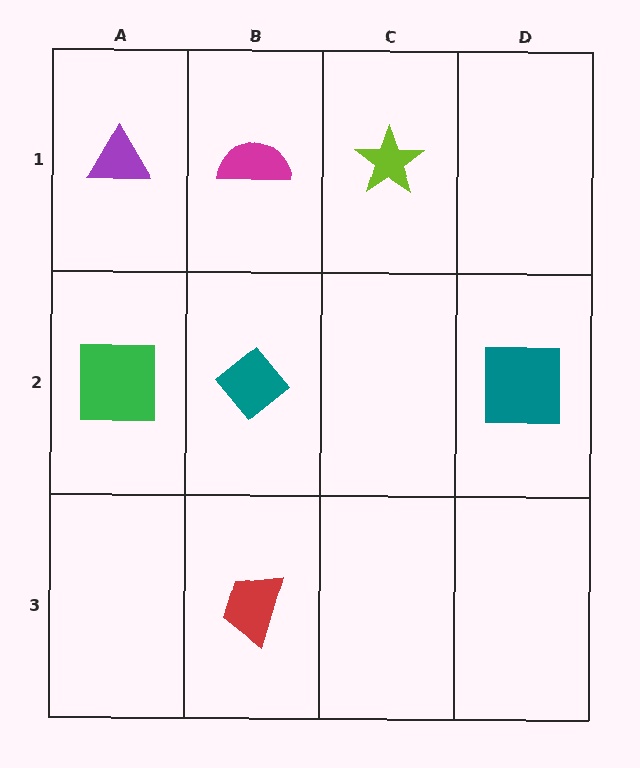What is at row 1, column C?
A lime star.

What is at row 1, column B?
A magenta semicircle.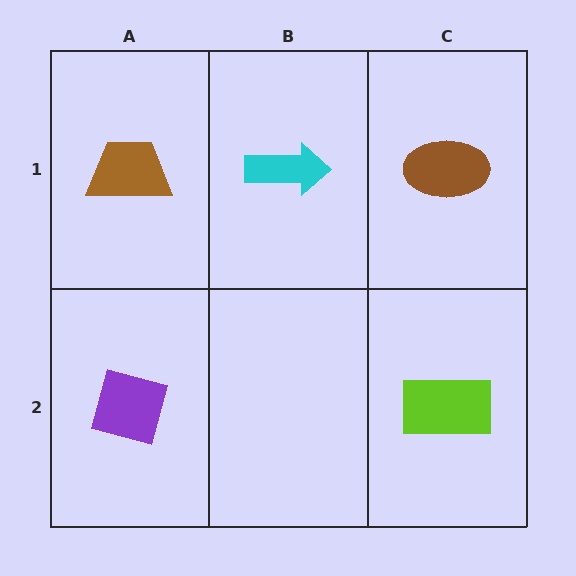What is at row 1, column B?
A cyan arrow.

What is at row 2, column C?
A lime rectangle.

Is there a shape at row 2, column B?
No, that cell is empty.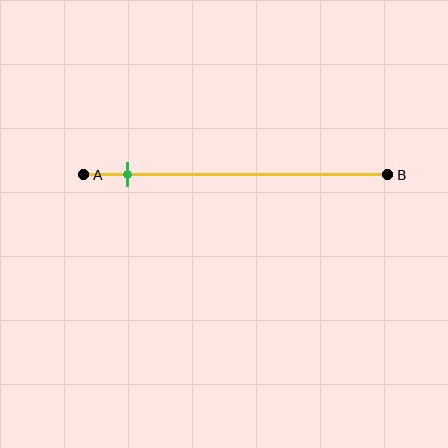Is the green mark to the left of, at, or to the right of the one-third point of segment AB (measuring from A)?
The green mark is to the left of the one-third point of segment AB.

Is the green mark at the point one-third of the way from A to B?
No, the mark is at about 15% from A, not at the 33% one-third point.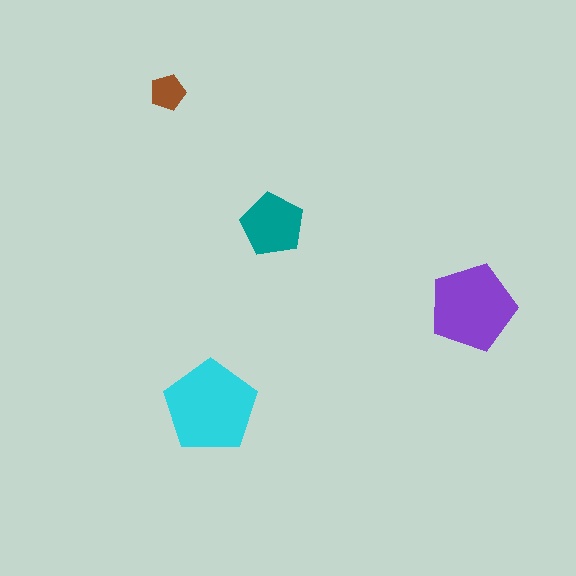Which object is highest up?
The brown pentagon is topmost.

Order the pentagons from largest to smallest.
the cyan one, the purple one, the teal one, the brown one.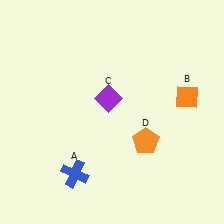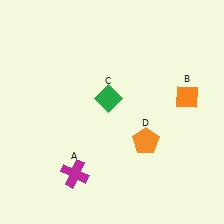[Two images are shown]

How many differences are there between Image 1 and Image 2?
There are 2 differences between the two images.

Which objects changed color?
A changed from blue to magenta. C changed from purple to green.